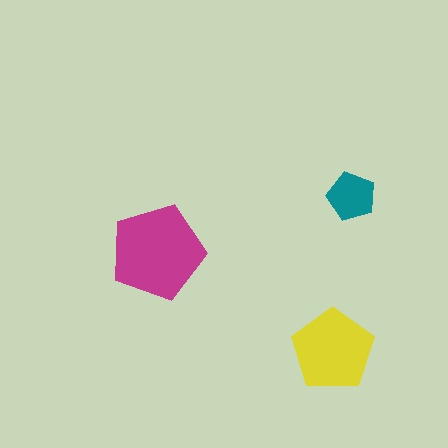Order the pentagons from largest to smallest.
the magenta one, the yellow one, the teal one.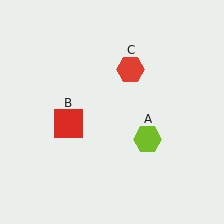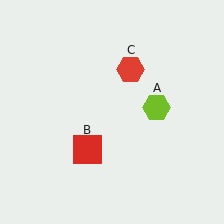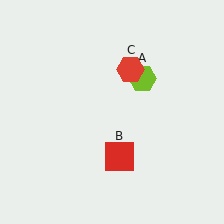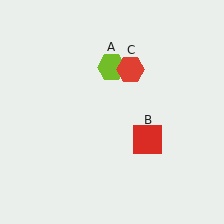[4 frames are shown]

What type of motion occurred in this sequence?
The lime hexagon (object A), red square (object B) rotated counterclockwise around the center of the scene.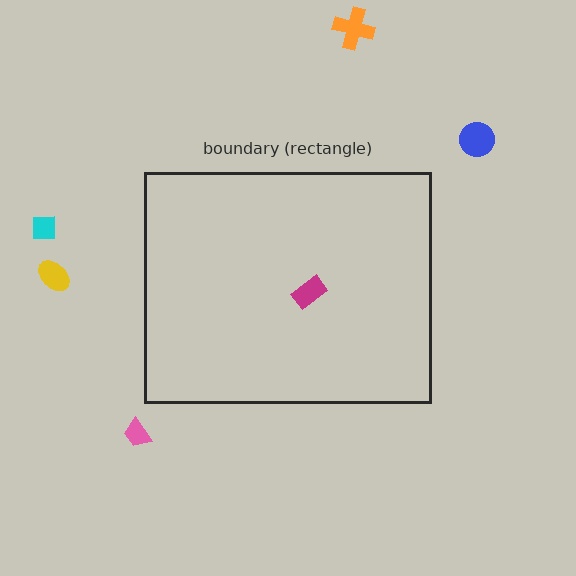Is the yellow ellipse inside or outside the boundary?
Outside.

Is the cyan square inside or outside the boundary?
Outside.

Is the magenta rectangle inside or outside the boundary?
Inside.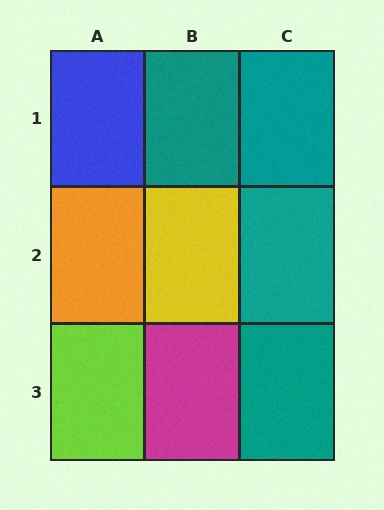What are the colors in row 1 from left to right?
Blue, teal, teal.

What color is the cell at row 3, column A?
Lime.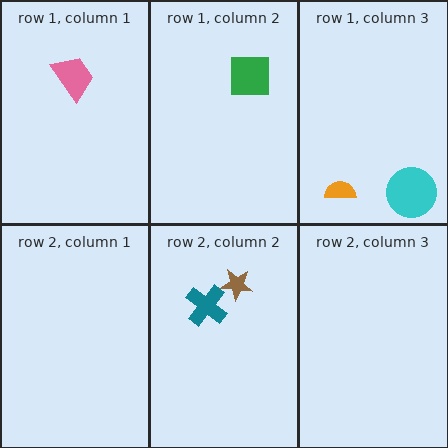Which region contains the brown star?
The row 2, column 2 region.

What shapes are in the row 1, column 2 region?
The green square.